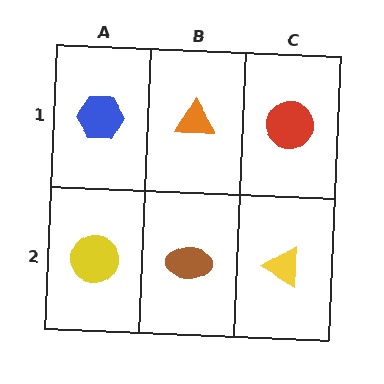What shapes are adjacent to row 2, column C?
A red circle (row 1, column C), a brown ellipse (row 2, column B).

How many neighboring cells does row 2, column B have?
3.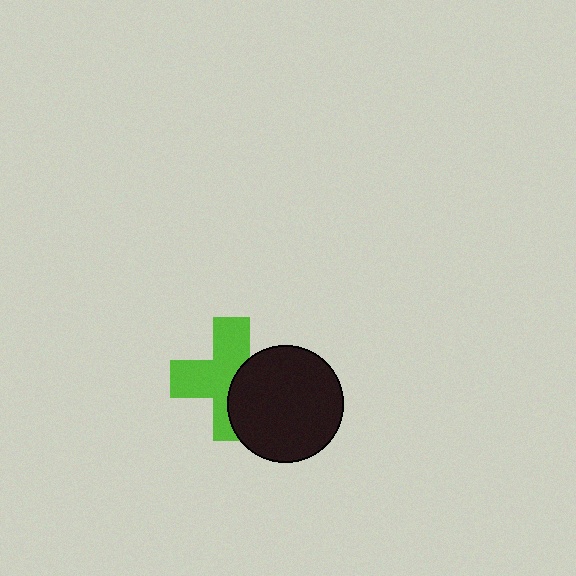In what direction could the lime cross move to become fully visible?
The lime cross could move left. That would shift it out from behind the black circle entirely.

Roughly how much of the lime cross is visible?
About half of it is visible (roughly 60%).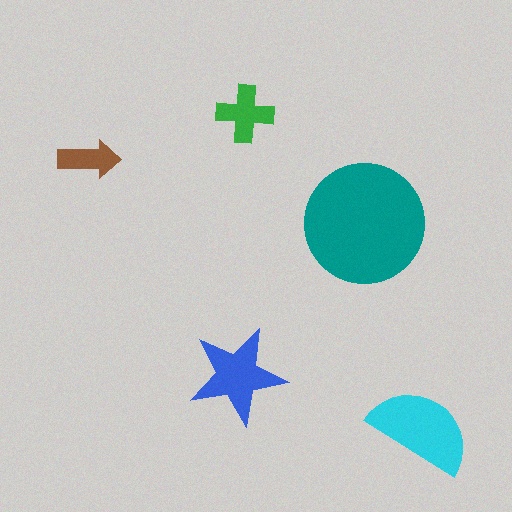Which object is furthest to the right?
The cyan semicircle is rightmost.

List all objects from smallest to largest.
The brown arrow, the green cross, the blue star, the cyan semicircle, the teal circle.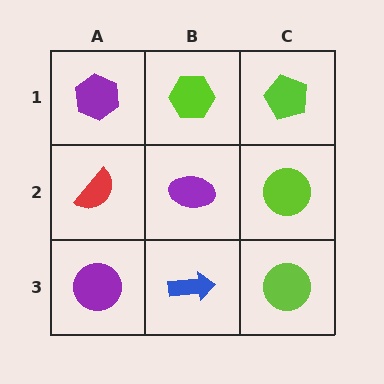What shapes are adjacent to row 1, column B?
A purple ellipse (row 2, column B), a purple hexagon (row 1, column A), a lime pentagon (row 1, column C).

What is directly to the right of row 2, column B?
A lime circle.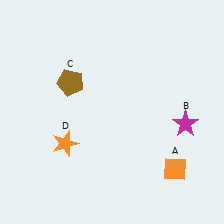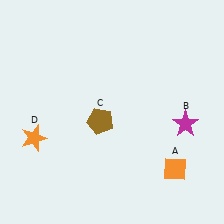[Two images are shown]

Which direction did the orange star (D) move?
The orange star (D) moved left.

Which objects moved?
The objects that moved are: the brown pentagon (C), the orange star (D).